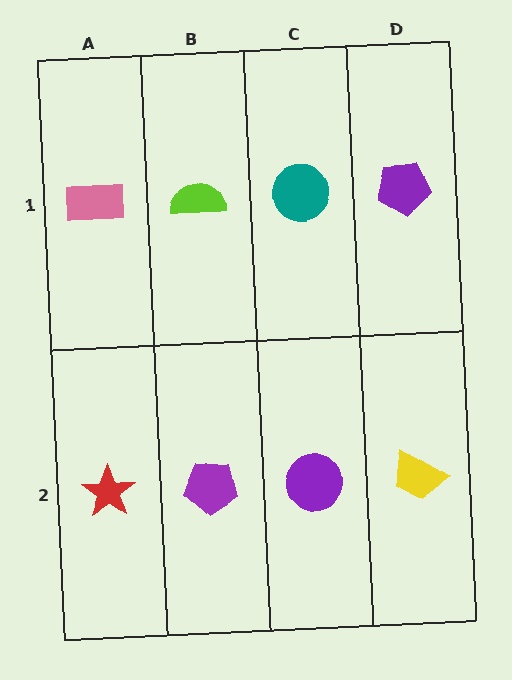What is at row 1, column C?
A teal circle.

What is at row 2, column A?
A red star.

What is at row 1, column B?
A lime semicircle.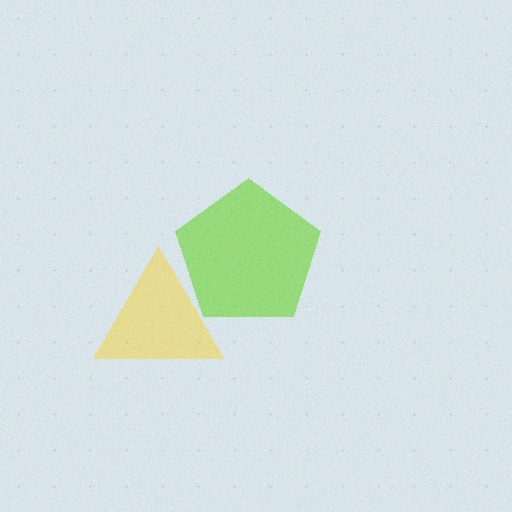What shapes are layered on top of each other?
The layered shapes are: a lime pentagon, a yellow triangle.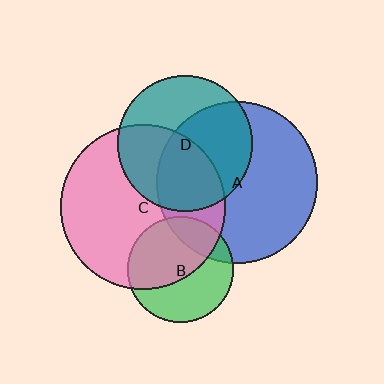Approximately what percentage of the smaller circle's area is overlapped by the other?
Approximately 30%.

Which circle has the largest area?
Circle C (pink).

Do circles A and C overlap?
Yes.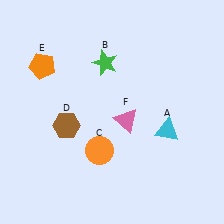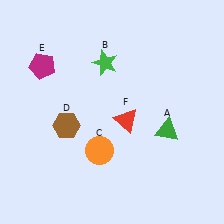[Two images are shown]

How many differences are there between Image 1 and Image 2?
There are 3 differences between the two images.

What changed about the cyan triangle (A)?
In Image 1, A is cyan. In Image 2, it changed to green.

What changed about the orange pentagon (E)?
In Image 1, E is orange. In Image 2, it changed to magenta.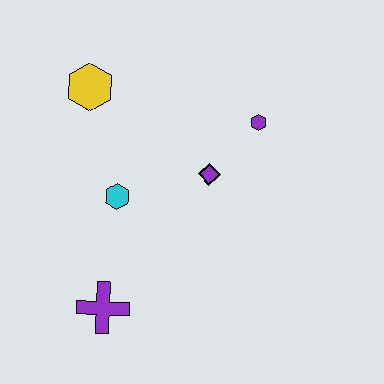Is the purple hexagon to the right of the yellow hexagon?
Yes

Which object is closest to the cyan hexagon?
The purple diamond is closest to the cyan hexagon.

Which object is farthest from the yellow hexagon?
The purple cross is farthest from the yellow hexagon.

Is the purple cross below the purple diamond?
Yes